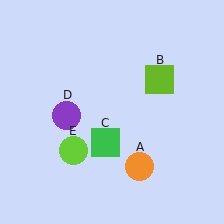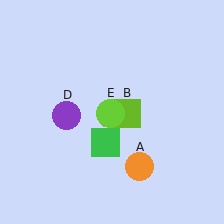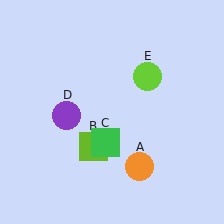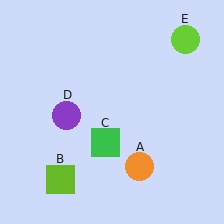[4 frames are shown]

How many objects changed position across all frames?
2 objects changed position: lime square (object B), lime circle (object E).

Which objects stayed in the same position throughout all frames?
Orange circle (object A) and green square (object C) and purple circle (object D) remained stationary.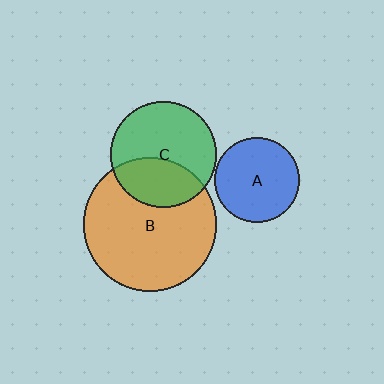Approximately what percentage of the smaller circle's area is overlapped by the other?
Approximately 35%.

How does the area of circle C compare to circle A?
Approximately 1.6 times.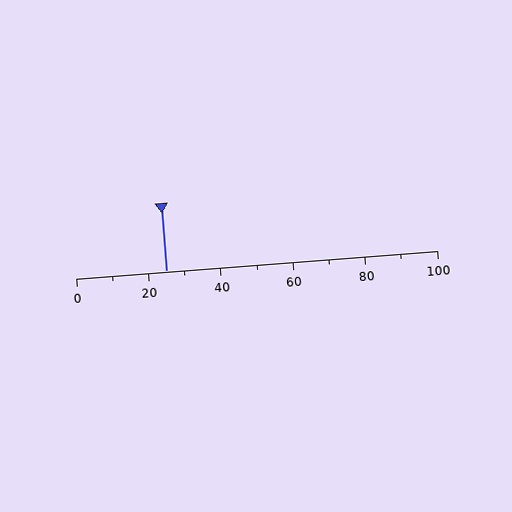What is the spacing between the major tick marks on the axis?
The major ticks are spaced 20 apart.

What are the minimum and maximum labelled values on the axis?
The axis runs from 0 to 100.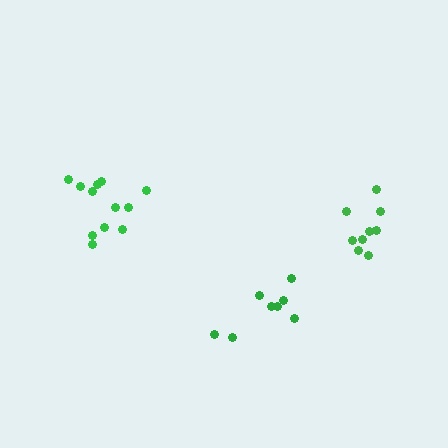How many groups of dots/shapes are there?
There are 3 groups.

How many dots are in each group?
Group 1: 9 dots, Group 2: 8 dots, Group 3: 12 dots (29 total).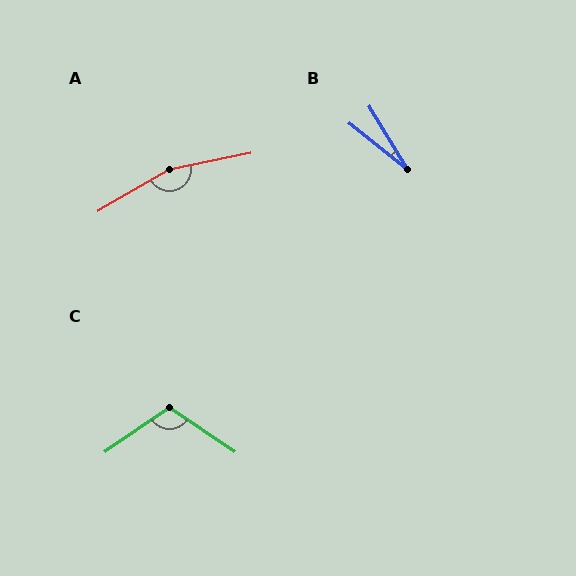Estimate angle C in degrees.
Approximately 112 degrees.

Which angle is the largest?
A, at approximately 161 degrees.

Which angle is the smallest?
B, at approximately 20 degrees.